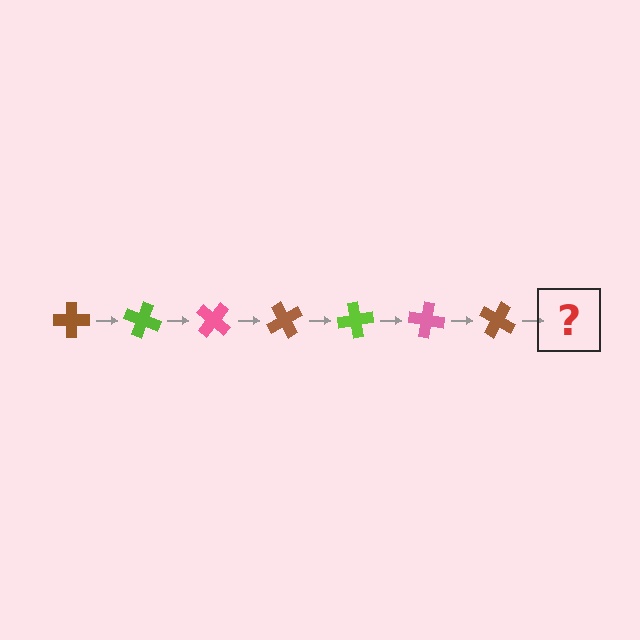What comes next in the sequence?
The next element should be a lime cross, rotated 140 degrees from the start.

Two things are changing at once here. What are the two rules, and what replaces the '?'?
The two rules are that it rotates 20 degrees each step and the color cycles through brown, lime, and pink. The '?' should be a lime cross, rotated 140 degrees from the start.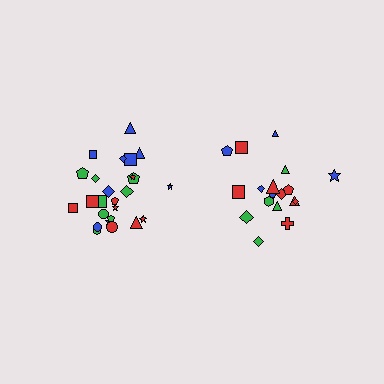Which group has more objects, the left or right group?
The left group.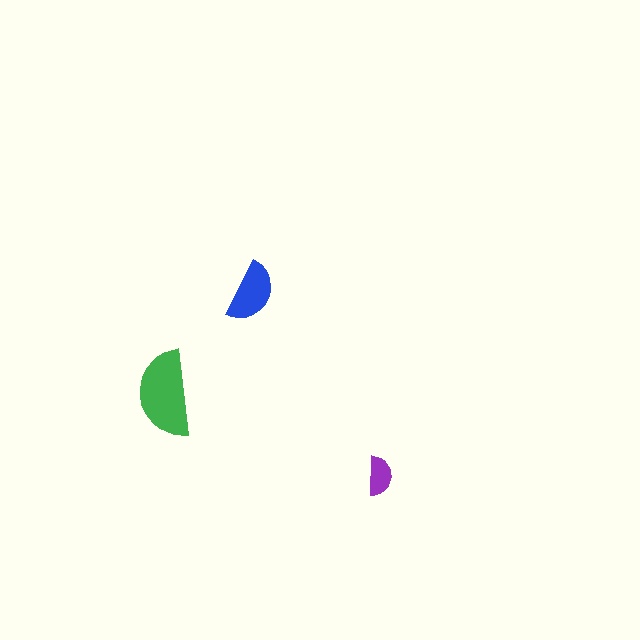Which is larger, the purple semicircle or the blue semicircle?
The blue one.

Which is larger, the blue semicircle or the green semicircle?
The green one.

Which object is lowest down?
The purple semicircle is bottommost.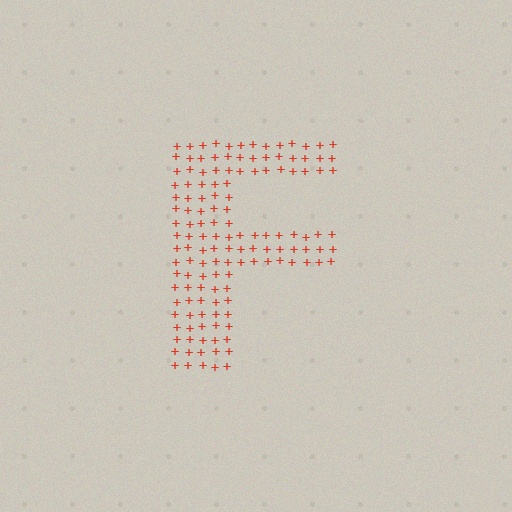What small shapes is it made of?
It is made of small plus signs.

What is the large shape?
The large shape is the letter F.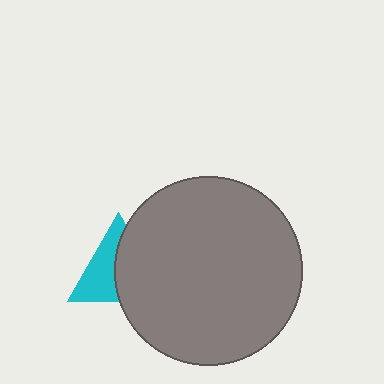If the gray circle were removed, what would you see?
You would see the complete cyan triangle.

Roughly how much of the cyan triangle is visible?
About half of it is visible (roughly 48%).